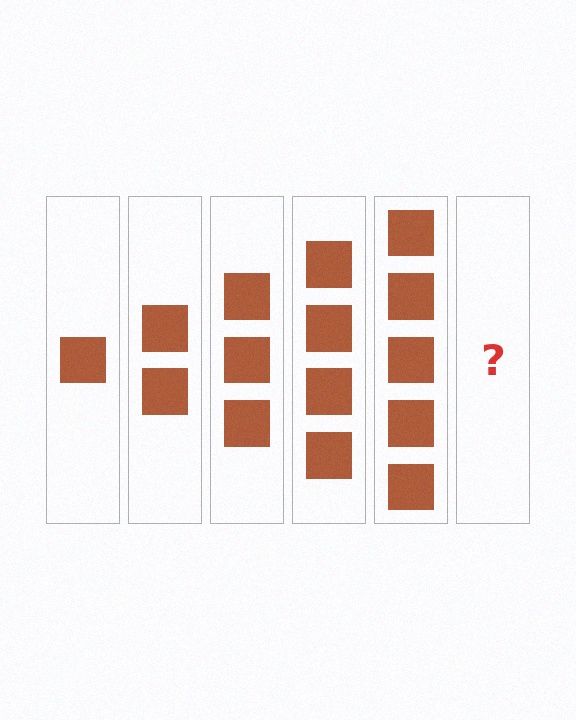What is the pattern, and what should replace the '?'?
The pattern is that each step adds one more square. The '?' should be 6 squares.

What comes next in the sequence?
The next element should be 6 squares.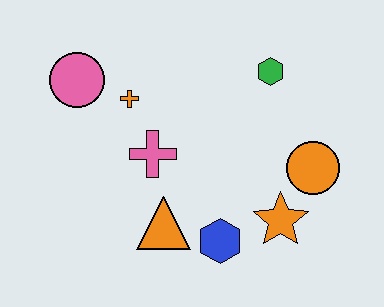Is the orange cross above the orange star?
Yes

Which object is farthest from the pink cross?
The orange circle is farthest from the pink cross.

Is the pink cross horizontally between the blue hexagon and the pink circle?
Yes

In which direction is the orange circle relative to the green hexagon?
The orange circle is below the green hexagon.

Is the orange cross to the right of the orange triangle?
No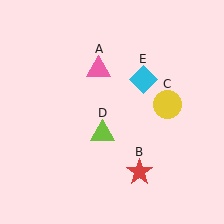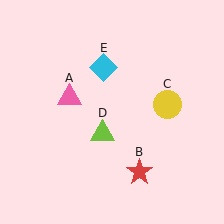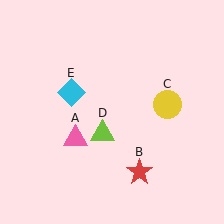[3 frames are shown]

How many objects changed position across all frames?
2 objects changed position: pink triangle (object A), cyan diamond (object E).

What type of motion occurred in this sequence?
The pink triangle (object A), cyan diamond (object E) rotated counterclockwise around the center of the scene.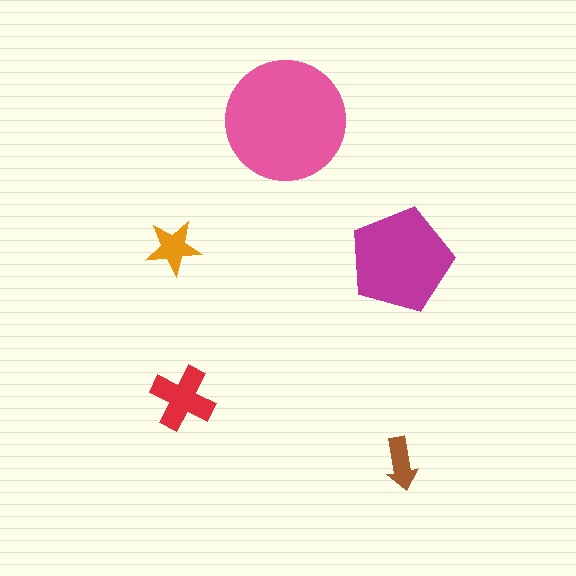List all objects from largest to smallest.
The pink circle, the magenta pentagon, the red cross, the orange star, the brown arrow.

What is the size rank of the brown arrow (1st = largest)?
5th.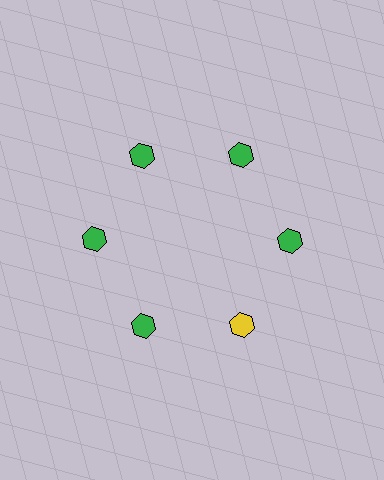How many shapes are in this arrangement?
There are 6 shapes arranged in a ring pattern.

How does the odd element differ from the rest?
It has a different color: yellow instead of green.